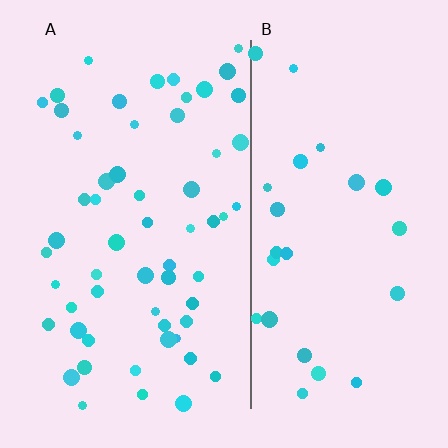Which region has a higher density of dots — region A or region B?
A (the left).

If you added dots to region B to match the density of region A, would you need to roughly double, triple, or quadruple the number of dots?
Approximately double.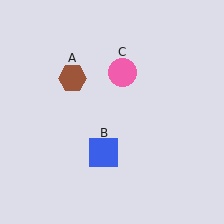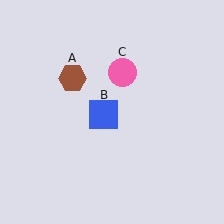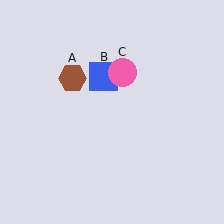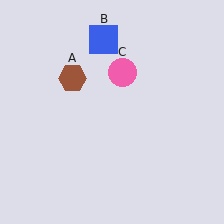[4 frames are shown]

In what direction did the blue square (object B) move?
The blue square (object B) moved up.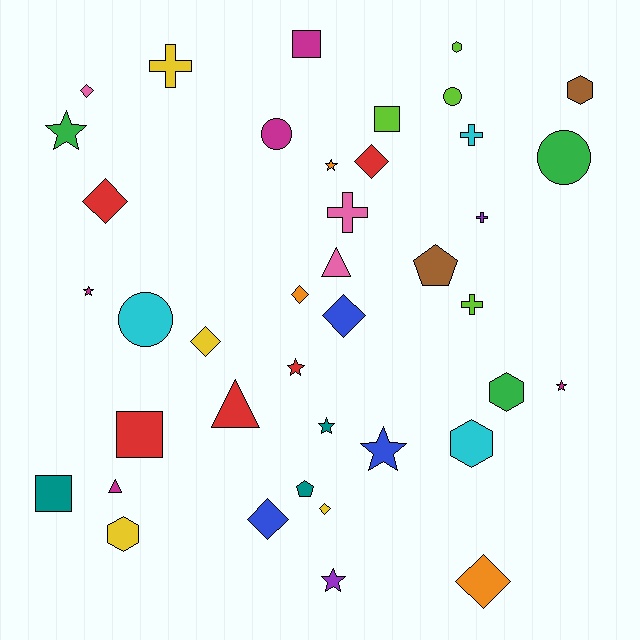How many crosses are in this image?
There are 5 crosses.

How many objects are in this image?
There are 40 objects.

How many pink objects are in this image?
There are 3 pink objects.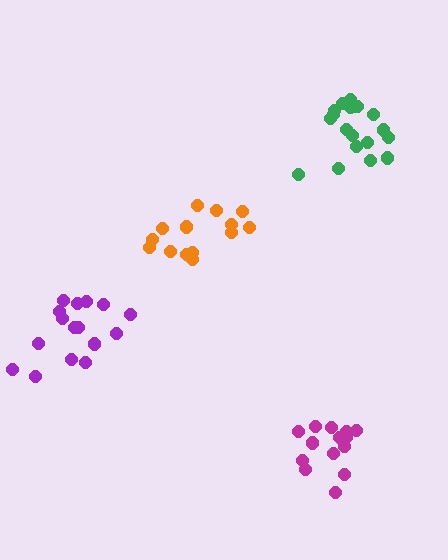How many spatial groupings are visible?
There are 4 spatial groupings.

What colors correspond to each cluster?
The clusters are colored: magenta, green, orange, purple.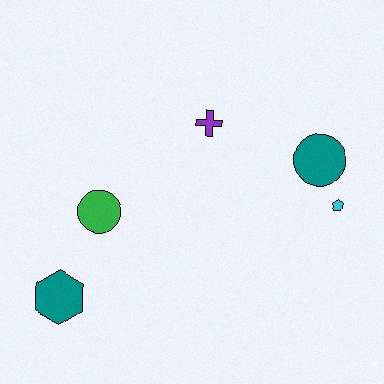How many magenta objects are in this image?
There are no magenta objects.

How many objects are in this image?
There are 5 objects.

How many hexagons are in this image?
There is 1 hexagon.